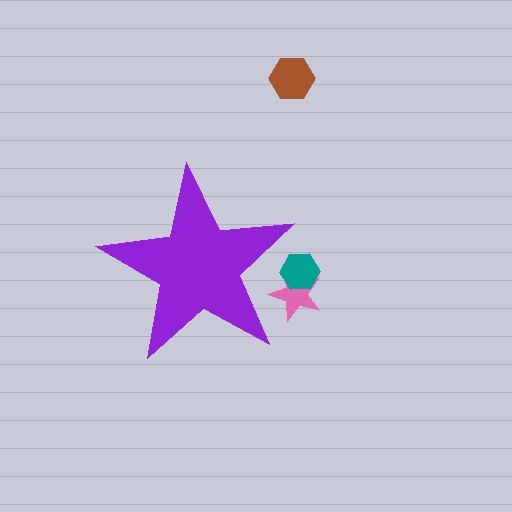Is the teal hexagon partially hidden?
Yes, the teal hexagon is partially hidden behind the purple star.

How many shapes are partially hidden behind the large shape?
2 shapes are partially hidden.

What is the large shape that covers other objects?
A purple star.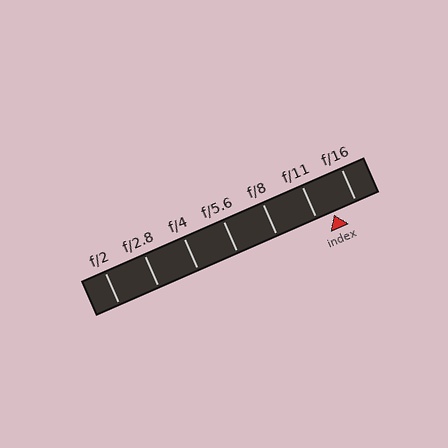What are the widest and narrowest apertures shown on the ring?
The widest aperture shown is f/2 and the narrowest is f/16.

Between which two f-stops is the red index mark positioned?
The index mark is between f/11 and f/16.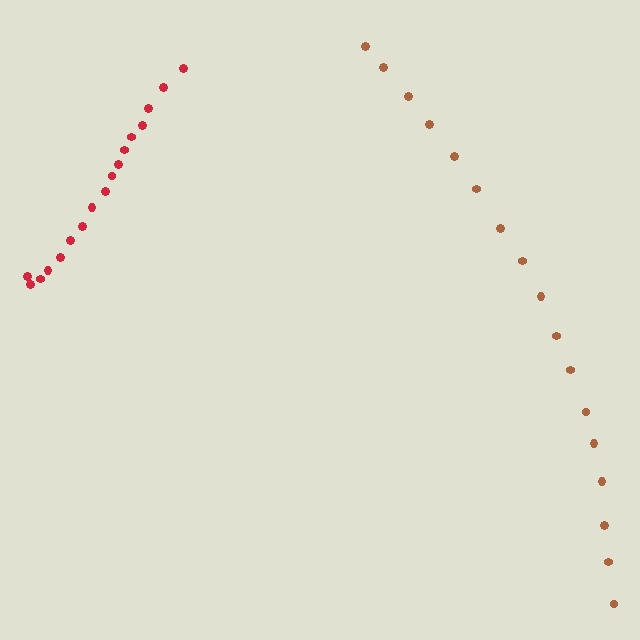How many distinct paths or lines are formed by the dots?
There are 2 distinct paths.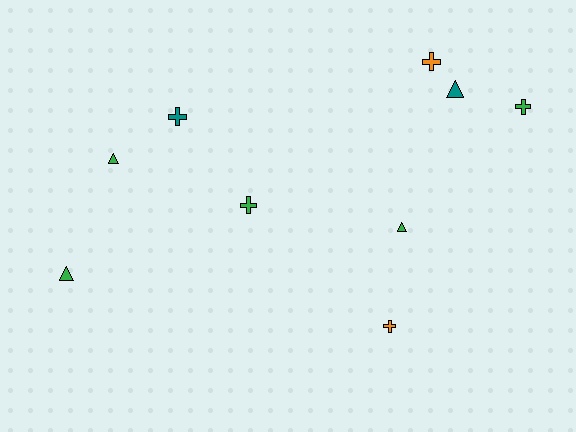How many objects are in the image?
There are 9 objects.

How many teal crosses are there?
There is 1 teal cross.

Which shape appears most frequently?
Cross, with 5 objects.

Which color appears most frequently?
Green, with 5 objects.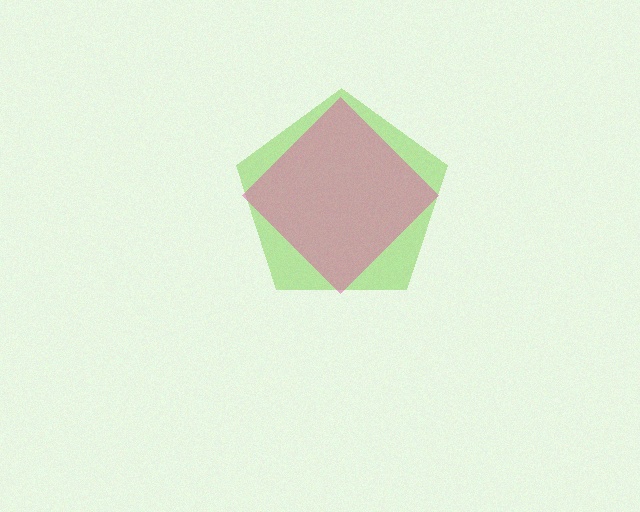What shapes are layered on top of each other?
The layered shapes are: a lime pentagon, a pink diamond.